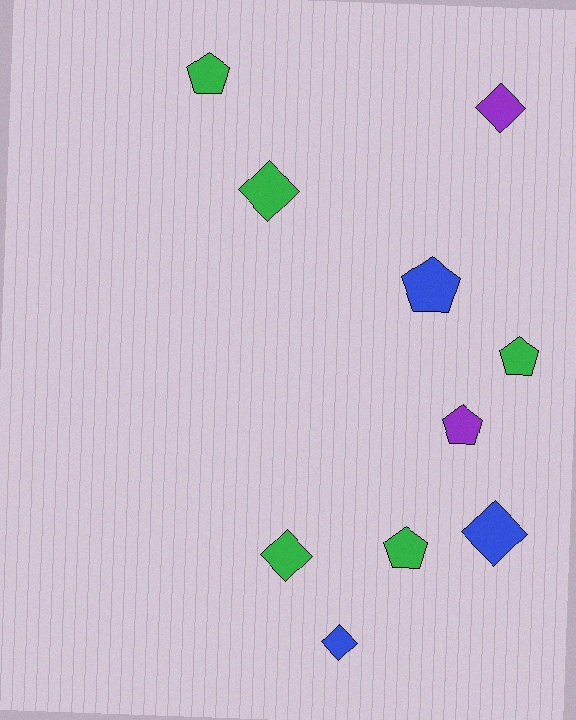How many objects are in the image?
There are 10 objects.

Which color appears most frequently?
Green, with 5 objects.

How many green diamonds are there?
There are 2 green diamonds.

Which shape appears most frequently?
Diamond, with 5 objects.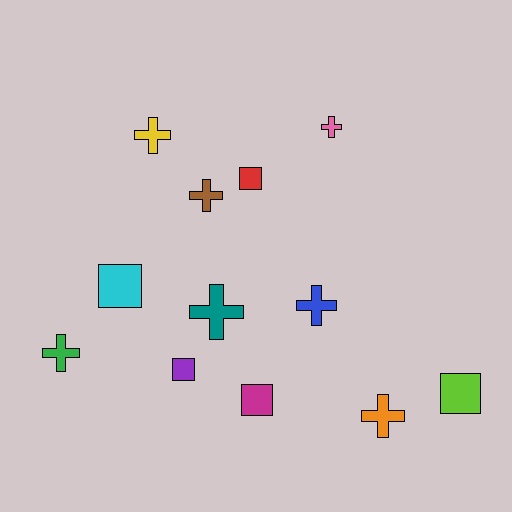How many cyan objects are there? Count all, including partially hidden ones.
There is 1 cyan object.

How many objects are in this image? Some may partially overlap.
There are 12 objects.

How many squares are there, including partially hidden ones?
There are 5 squares.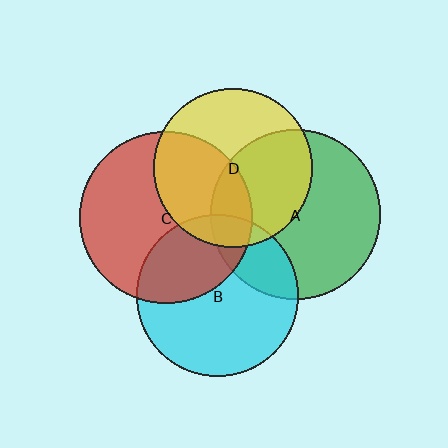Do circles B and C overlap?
Yes.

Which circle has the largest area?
Circle C (red).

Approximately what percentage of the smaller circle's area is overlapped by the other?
Approximately 35%.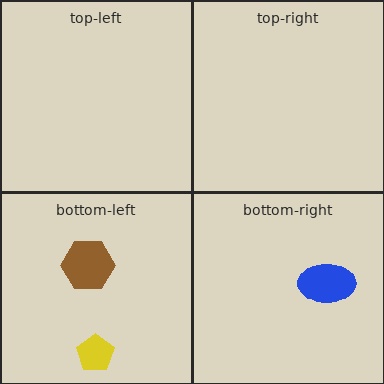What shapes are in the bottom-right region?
The blue ellipse.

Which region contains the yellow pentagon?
The bottom-left region.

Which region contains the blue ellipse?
The bottom-right region.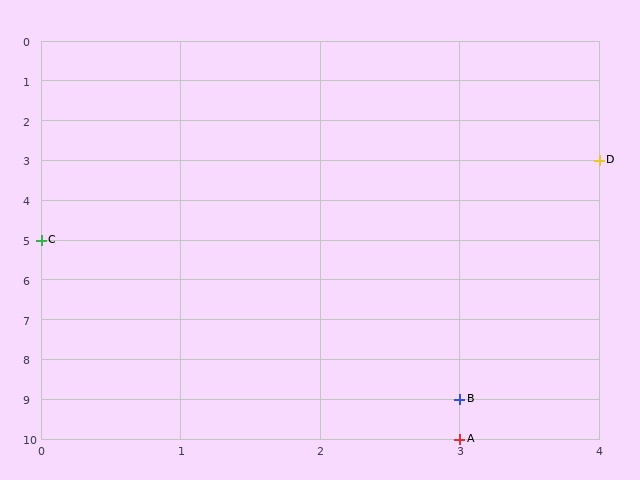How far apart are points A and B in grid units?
Points A and B are 1 row apart.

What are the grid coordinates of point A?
Point A is at grid coordinates (3, 10).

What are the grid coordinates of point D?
Point D is at grid coordinates (4, 3).